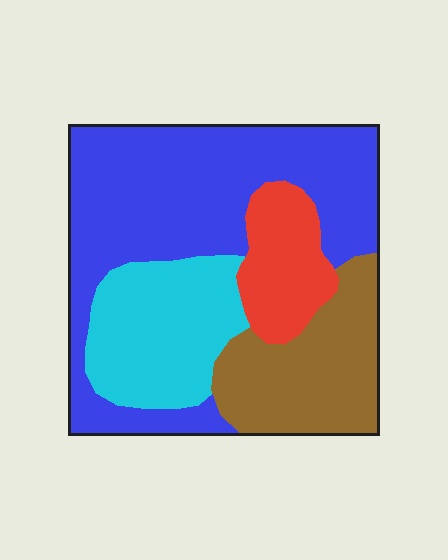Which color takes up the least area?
Red, at roughly 10%.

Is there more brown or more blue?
Blue.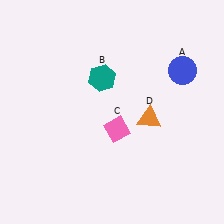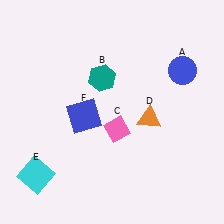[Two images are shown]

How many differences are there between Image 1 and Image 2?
There are 2 differences between the two images.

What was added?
A cyan square (E), a blue square (F) were added in Image 2.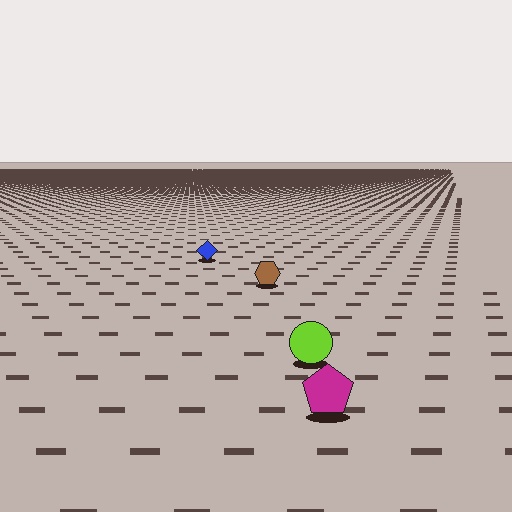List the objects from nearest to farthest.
From nearest to farthest: the magenta pentagon, the lime circle, the brown hexagon, the blue diamond.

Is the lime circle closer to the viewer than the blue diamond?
Yes. The lime circle is closer — you can tell from the texture gradient: the ground texture is coarser near it.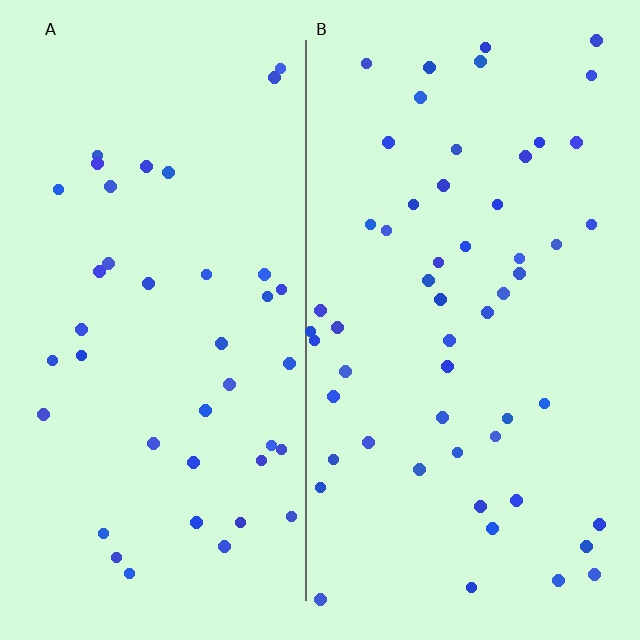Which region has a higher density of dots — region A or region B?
B (the right).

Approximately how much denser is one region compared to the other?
Approximately 1.4× — region B over region A.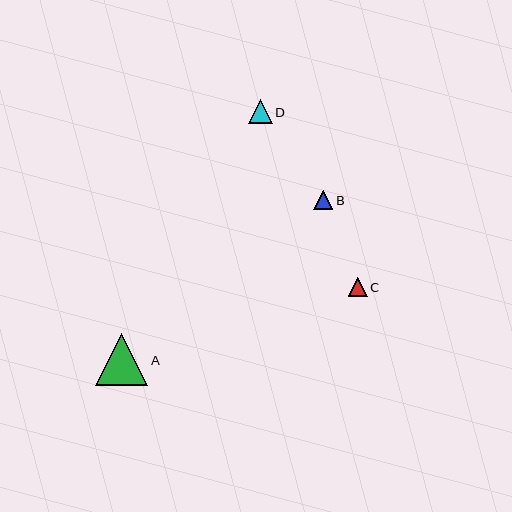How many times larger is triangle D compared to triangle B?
Triangle D is approximately 1.3 times the size of triangle B.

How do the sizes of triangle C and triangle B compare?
Triangle C and triangle B are approximately the same size.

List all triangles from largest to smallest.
From largest to smallest: A, D, C, B.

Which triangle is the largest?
Triangle A is the largest with a size of approximately 52 pixels.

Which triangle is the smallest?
Triangle B is the smallest with a size of approximately 19 pixels.